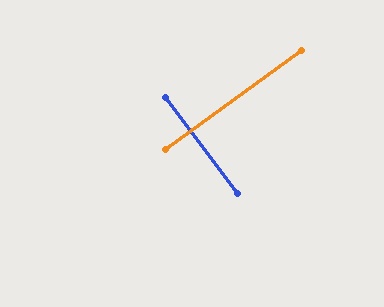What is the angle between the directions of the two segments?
Approximately 89 degrees.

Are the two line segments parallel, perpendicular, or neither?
Perpendicular — they meet at approximately 89°.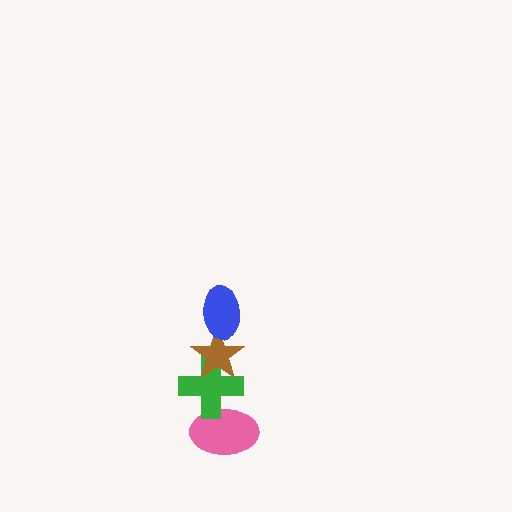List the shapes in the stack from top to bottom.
From top to bottom: the blue ellipse, the brown star, the green cross, the pink ellipse.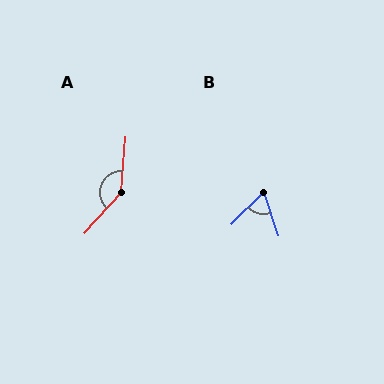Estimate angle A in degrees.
Approximately 142 degrees.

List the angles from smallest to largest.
B (63°), A (142°).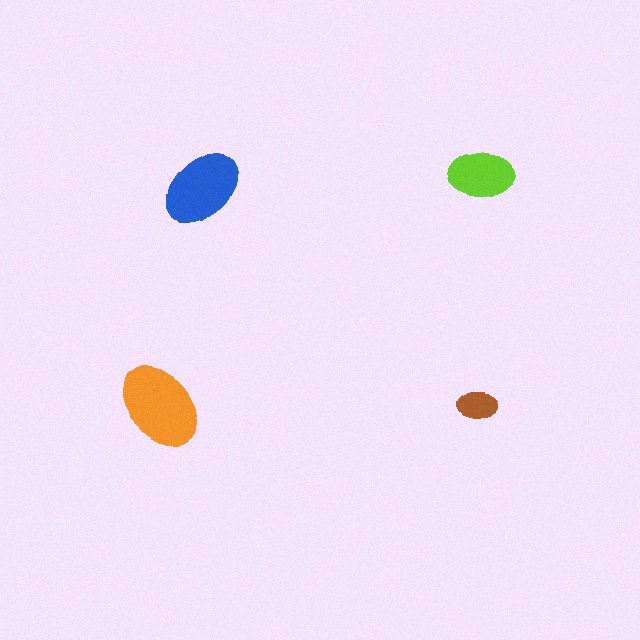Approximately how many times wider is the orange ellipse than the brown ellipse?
About 2 times wider.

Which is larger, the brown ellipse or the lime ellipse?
The lime one.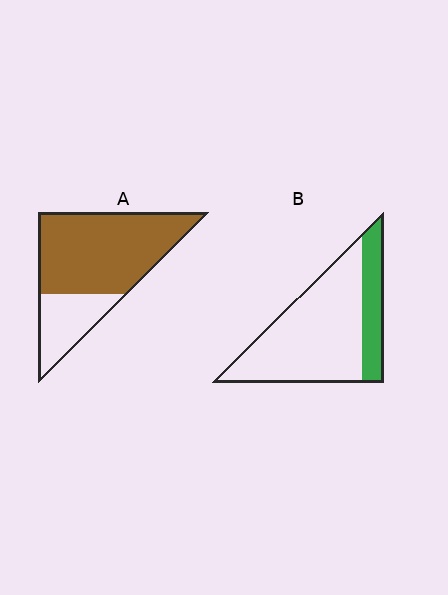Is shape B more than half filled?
No.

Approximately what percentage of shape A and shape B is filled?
A is approximately 75% and B is approximately 25%.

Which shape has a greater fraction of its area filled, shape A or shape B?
Shape A.